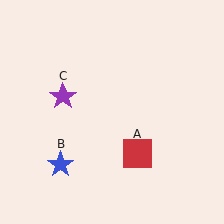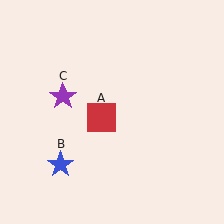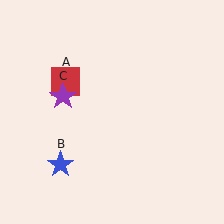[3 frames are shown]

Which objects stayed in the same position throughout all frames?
Blue star (object B) and purple star (object C) remained stationary.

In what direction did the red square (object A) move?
The red square (object A) moved up and to the left.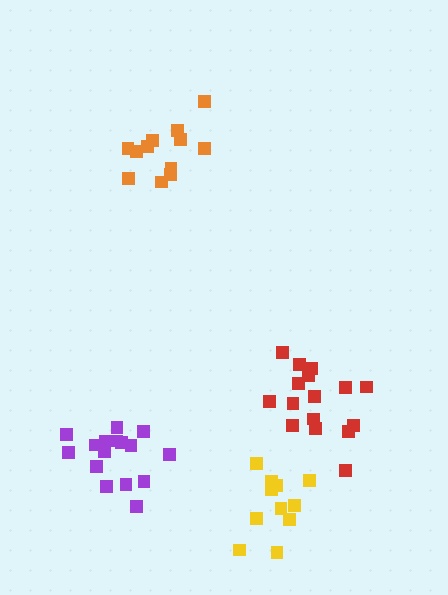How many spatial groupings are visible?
There are 4 spatial groupings.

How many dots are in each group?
Group 1: 11 dots, Group 2: 16 dots, Group 3: 12 dots, Group 4: 16 dots (55 total).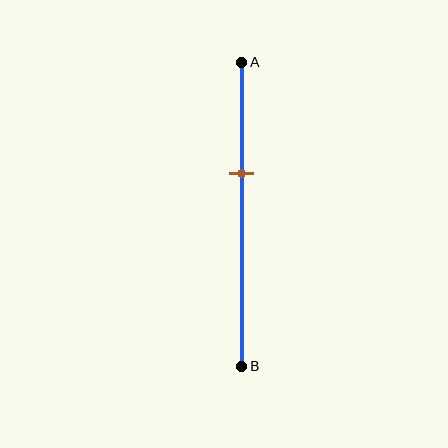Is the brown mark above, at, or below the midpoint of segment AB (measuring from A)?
The brown mark is above the midpoint of segment AB.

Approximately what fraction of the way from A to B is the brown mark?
The brown mark is approximately 35% of the way from A to B.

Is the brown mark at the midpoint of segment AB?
No, the mark is at about 35% from A, not at the 50% midpoint.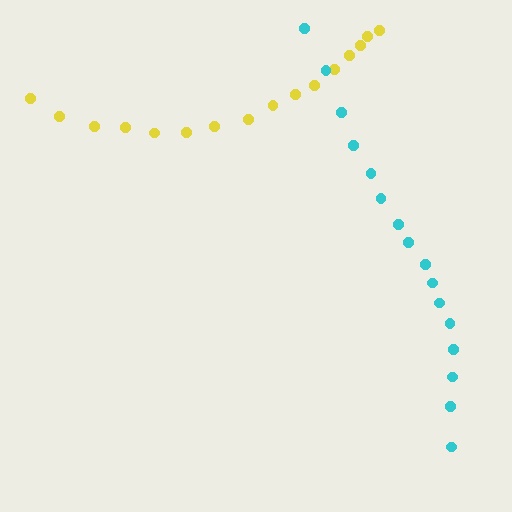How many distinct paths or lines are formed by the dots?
There are 2 distinct paths.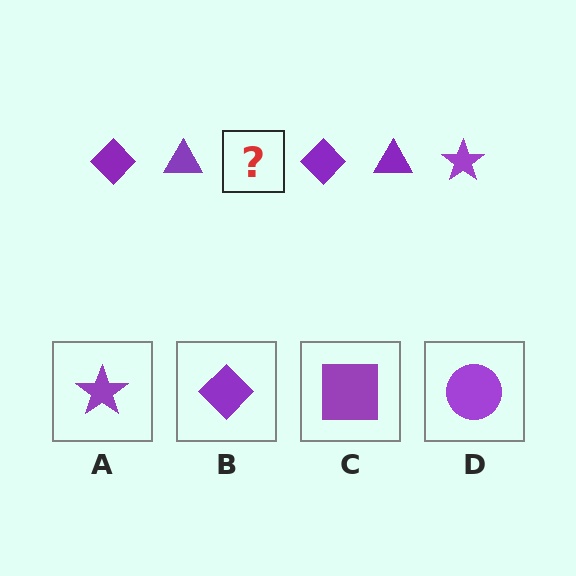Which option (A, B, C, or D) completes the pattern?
A.